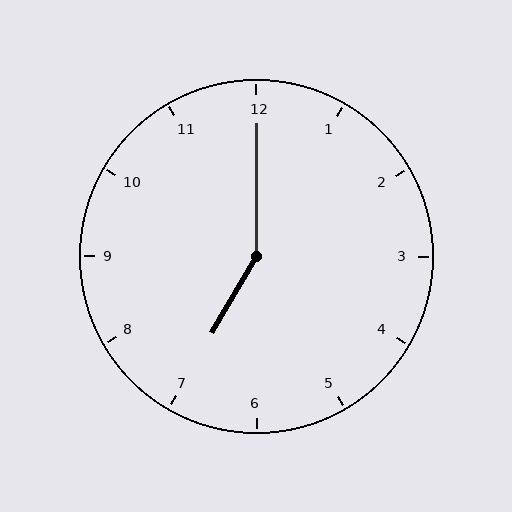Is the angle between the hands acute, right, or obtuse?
It is obtuse.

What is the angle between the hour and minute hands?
Approximately 150 degrees.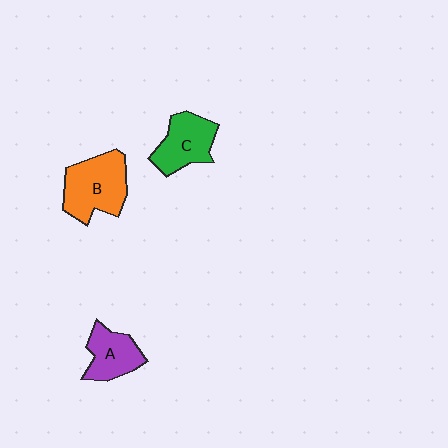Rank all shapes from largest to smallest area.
From largest to smallest: B (orange), C (green), A (purple).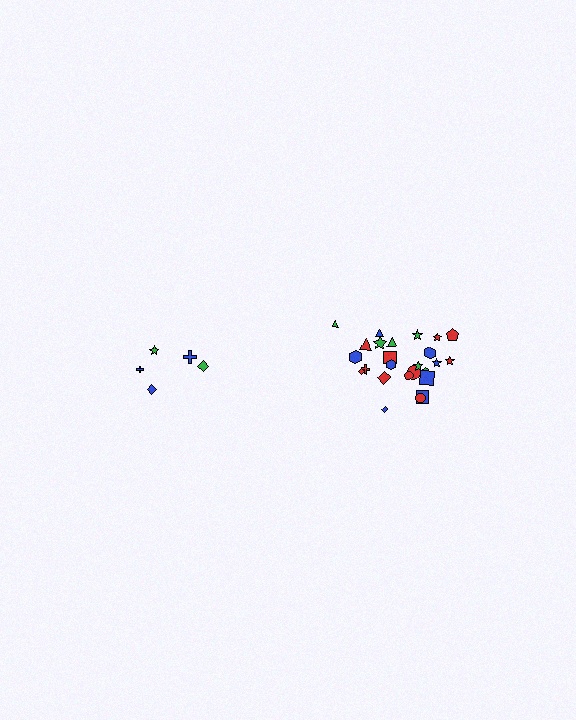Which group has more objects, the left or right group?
The right group.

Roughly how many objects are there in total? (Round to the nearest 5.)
Roughly 30 objects in total.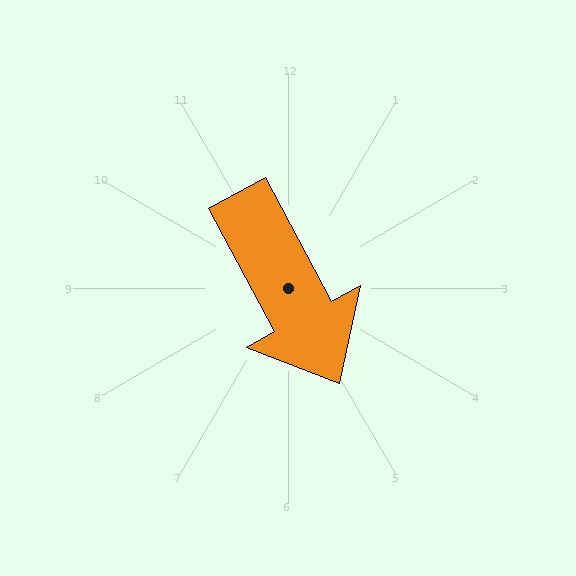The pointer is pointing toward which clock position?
Roughly 5 o'clock.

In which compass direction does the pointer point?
Southeast.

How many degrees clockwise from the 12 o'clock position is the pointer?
Approximately 152 degrees.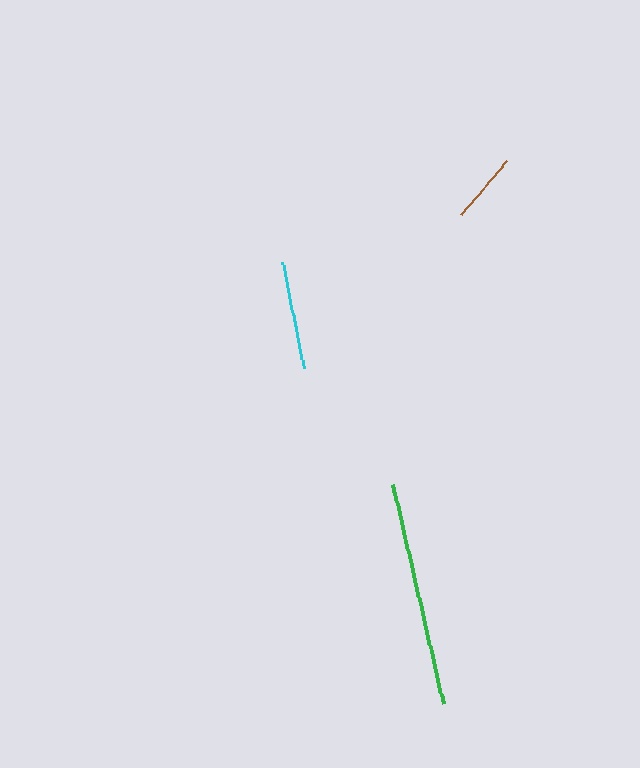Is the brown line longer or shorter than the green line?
The green line is longer than the brown line.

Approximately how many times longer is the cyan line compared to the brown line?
The cyan line is approximately 1.5 times the length of the brown line.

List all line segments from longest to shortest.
From longest to shortest: green, cyan, brown.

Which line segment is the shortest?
The brown line is the shortest at approximately 71 pixels.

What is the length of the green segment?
The green segment is approximately 224 pixels long.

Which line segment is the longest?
The green line is the longest at approximately 224 pixels.